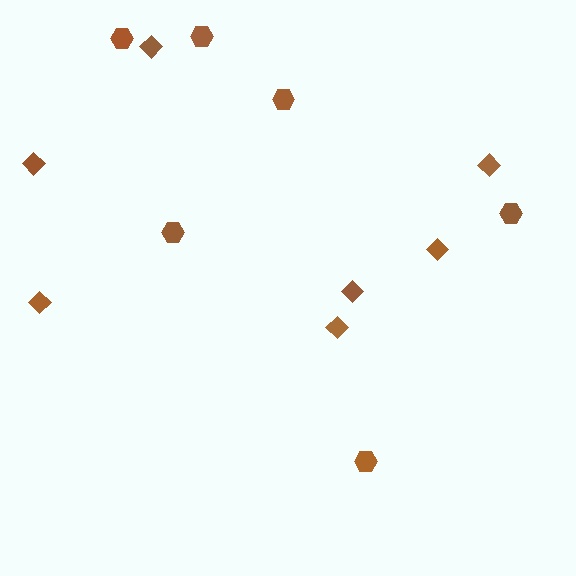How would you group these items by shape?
There are 2 groups: one group of hexagons (6) and one group of diamonds (7).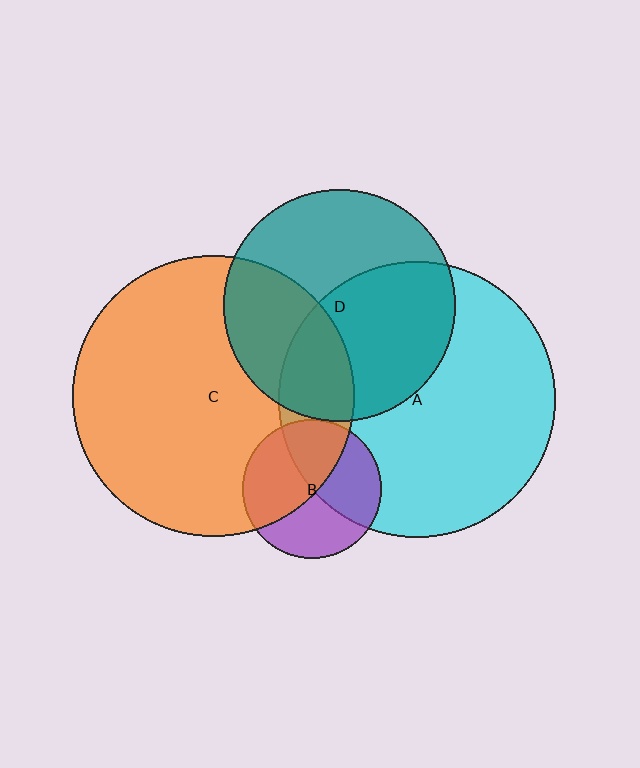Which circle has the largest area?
Circle C (orange).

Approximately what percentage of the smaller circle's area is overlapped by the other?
Approximately 50%.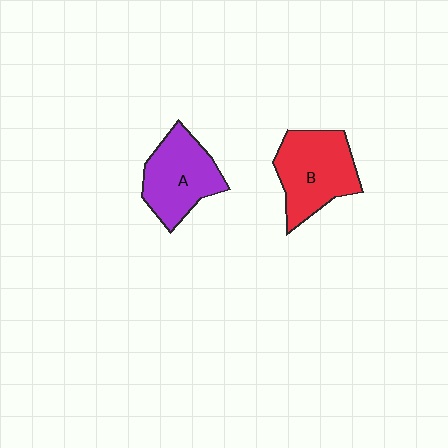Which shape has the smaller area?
Shape A (purple).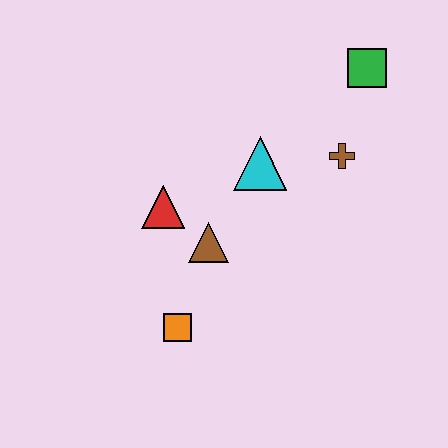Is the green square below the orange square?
No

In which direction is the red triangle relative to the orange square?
The red triangle is above the orange square.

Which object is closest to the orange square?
The brown triangle is closest to the orange square.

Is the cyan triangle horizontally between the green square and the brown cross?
No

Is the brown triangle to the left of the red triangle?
No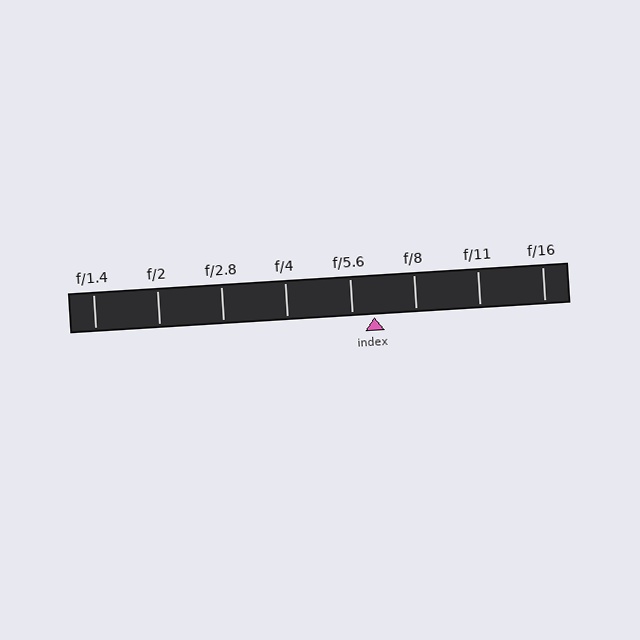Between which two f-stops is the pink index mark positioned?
The index mark is between f/5.6 and f/8.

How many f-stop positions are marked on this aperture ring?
There are 8 f-stop positions marked.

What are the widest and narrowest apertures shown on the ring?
The widest aperture shown is f/1.4 and the narrowest is f/16.